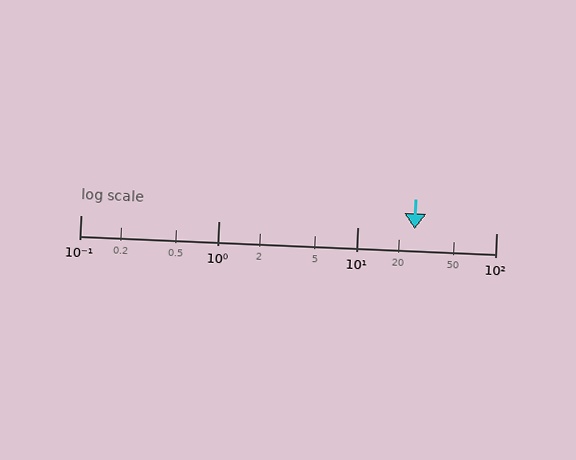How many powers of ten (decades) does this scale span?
The scale spans 3 decades, from 0.1 to 100.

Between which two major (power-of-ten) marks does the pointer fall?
The pointer is between 10 and 100.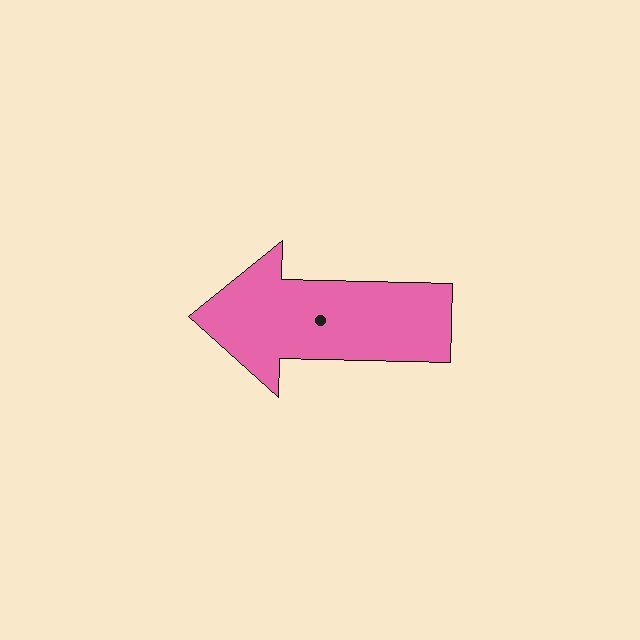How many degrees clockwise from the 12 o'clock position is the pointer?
Approximately 271 degrees.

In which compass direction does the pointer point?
West.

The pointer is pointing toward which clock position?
Roughly 9 o'clock.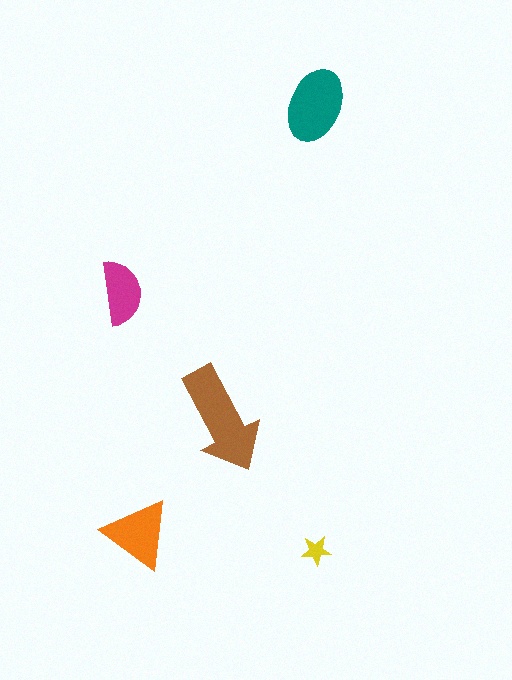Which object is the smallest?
The yellow star.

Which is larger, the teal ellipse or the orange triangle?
The teal ellipse.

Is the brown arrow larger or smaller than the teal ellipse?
Larger.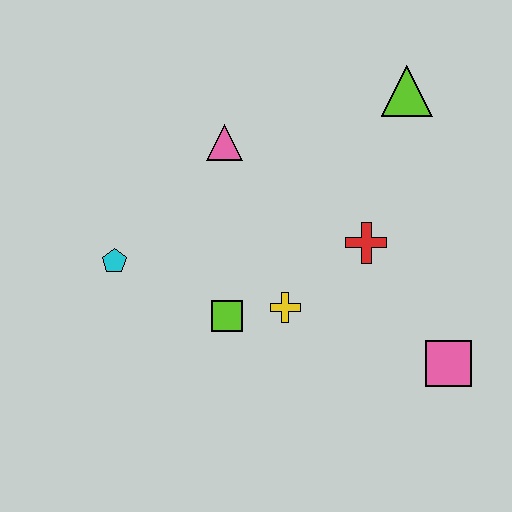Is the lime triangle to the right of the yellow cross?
Yes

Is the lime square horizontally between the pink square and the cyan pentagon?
Yes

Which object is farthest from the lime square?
The lime triangle is farthest from the lime square.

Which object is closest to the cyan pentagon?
The lime square is closest to the cyan pentagon.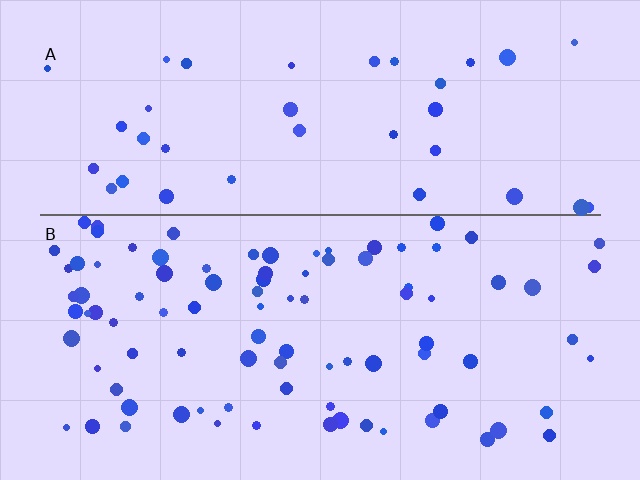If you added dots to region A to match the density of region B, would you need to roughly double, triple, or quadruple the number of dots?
Approximately double.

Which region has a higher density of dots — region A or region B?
B (the bottom).